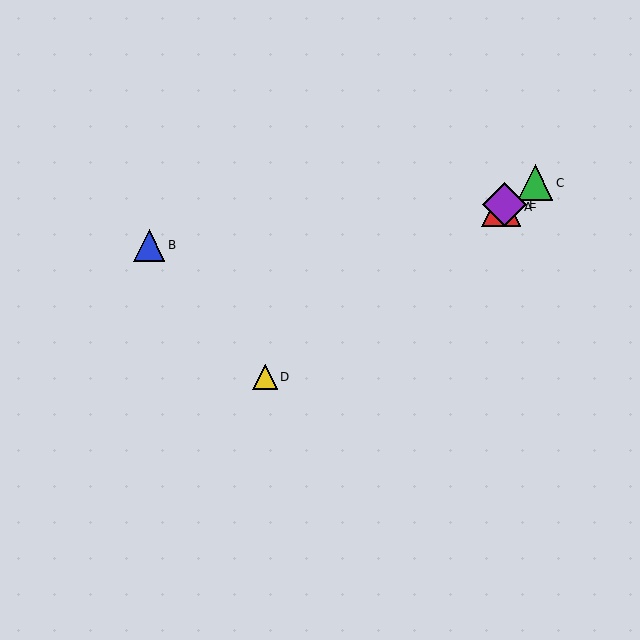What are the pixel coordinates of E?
Object E is at (505, 204).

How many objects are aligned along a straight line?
4 objects (A, C, D, E) are aligned along a straight line.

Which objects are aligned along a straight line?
Objects A, C, D, E are aligned along a straight line.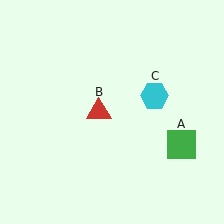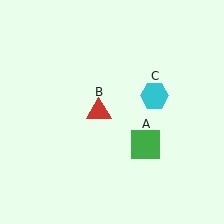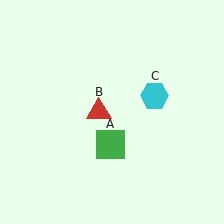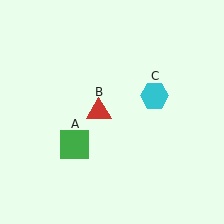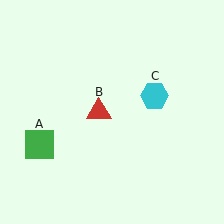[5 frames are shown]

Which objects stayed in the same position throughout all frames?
Red triangle (object B) and cyan hexagon (object C) remained stationary.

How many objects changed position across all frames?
1 object changed position: green square (object A).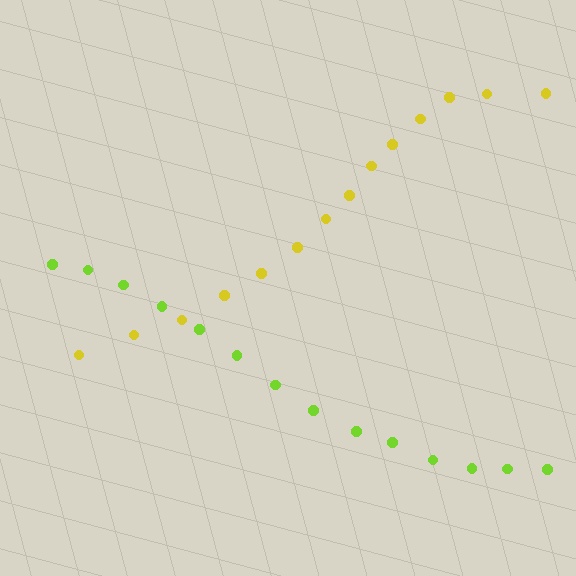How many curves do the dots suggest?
There are 2 distinct paths.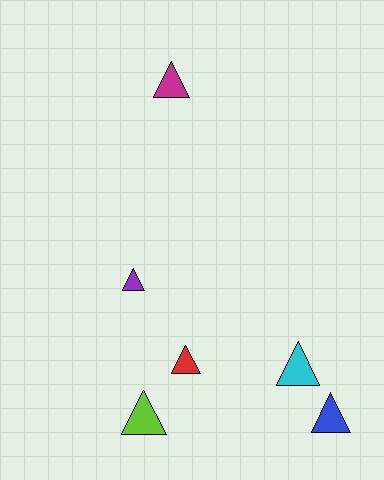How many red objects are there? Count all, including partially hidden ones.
There is 1 red object.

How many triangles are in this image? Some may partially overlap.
There are 6 triangles.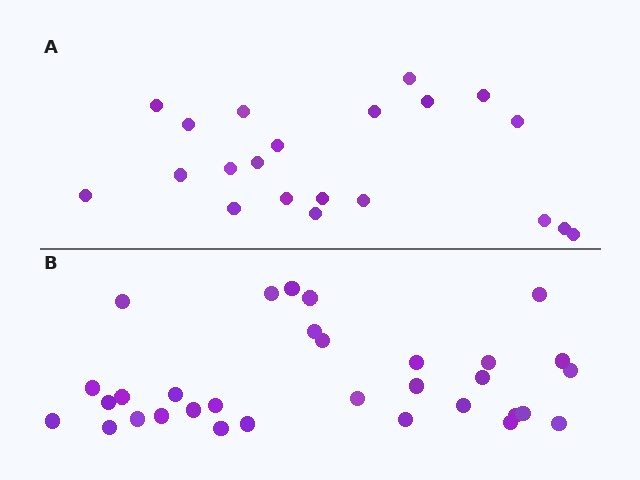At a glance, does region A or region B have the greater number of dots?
Region B (the bottom region) has more dots.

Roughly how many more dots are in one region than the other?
Region B has roughly 12 or so more dots than region A.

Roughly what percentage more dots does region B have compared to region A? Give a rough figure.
About 50% more.